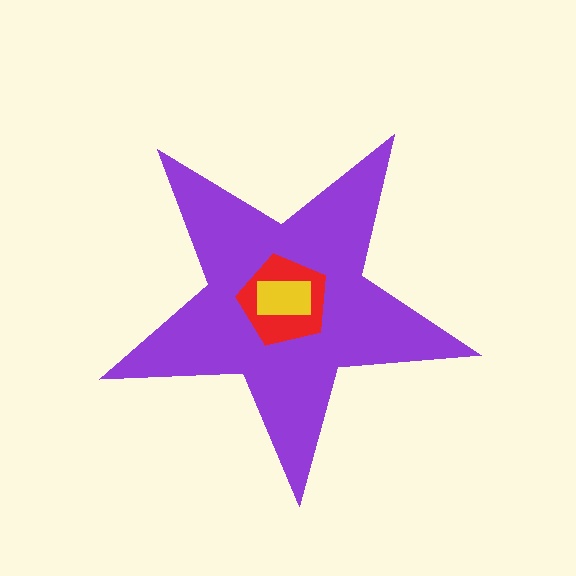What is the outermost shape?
The purple star.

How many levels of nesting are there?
3.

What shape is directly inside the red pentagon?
The yellow rectangle.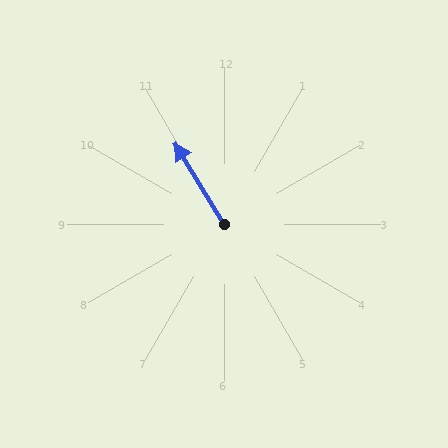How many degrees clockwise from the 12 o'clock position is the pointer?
Approximately 329 degrees.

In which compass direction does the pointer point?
Northwest.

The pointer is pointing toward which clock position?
Roughly 11 o'clock.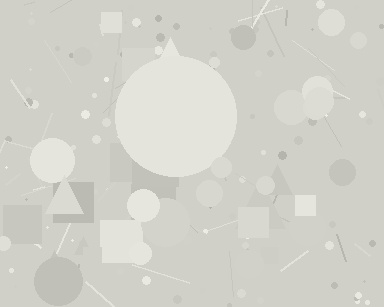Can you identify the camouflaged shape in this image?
The camouflaged shape is a circle.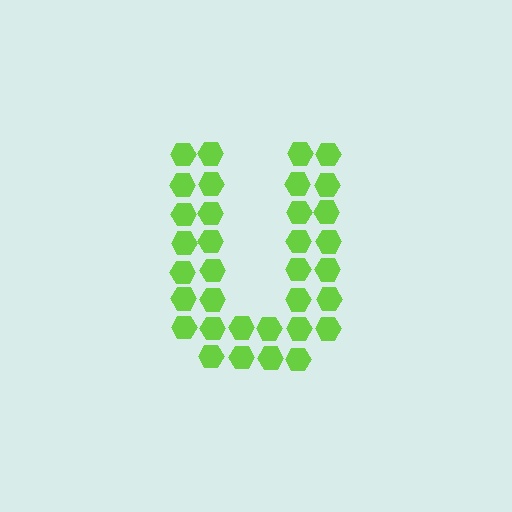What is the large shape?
The large shape is the letter U.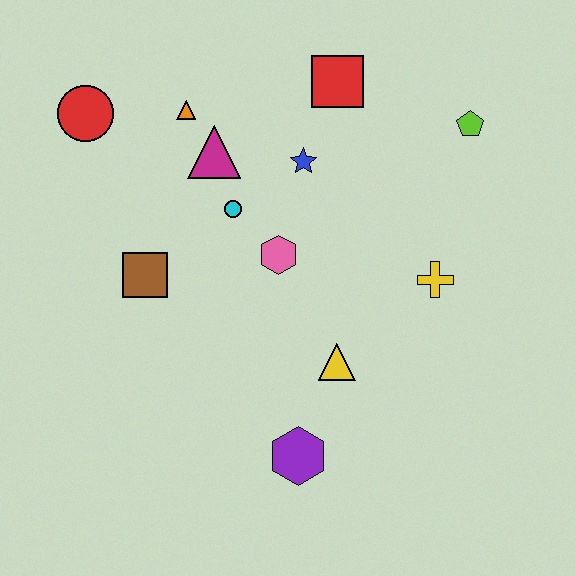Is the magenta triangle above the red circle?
No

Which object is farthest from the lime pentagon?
The red circle is farthest from the lime pentagon.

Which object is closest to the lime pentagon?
The red square is closest to the lime pentagon.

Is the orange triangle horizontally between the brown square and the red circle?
No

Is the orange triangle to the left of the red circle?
No